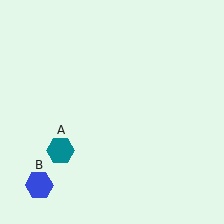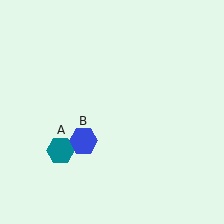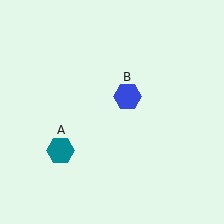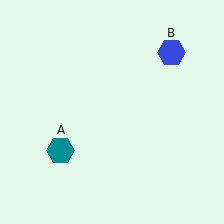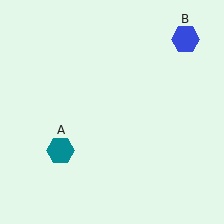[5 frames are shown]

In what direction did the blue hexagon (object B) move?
The blue hexagon (object B) moved up and to the right.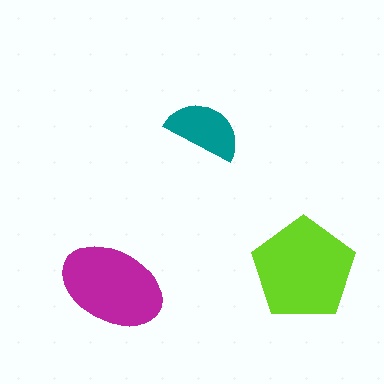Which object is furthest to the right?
The lime pentagon is rightmost.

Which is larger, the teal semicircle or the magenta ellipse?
The magenta ellipse.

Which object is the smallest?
The teal semicircle.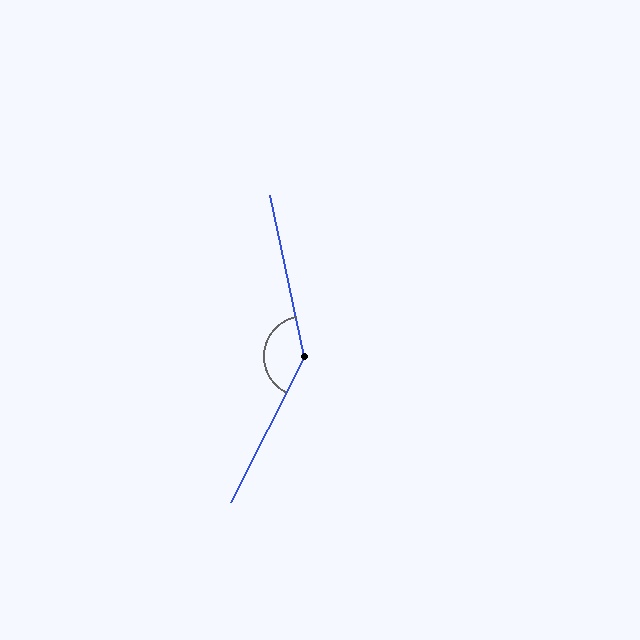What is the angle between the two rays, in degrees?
Approximately 141 degrees.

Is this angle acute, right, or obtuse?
It is obtuse.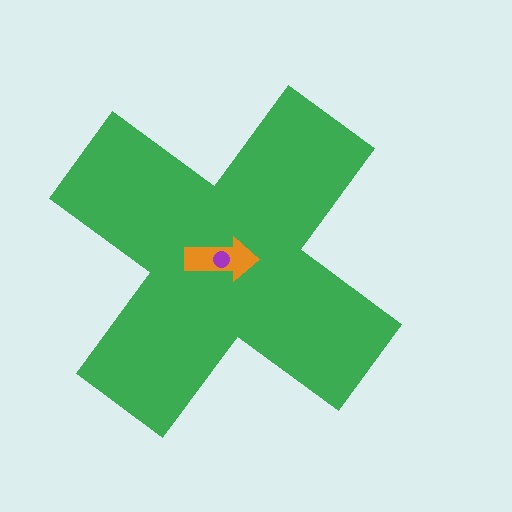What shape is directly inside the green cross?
The orange arrow.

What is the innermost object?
The purple circle.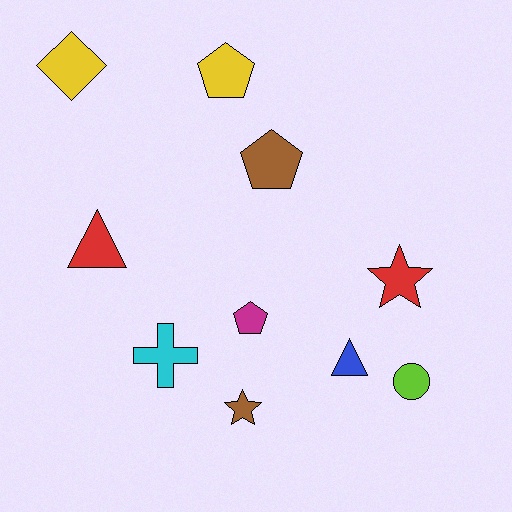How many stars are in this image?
There are 2 stars.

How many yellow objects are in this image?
There are 2 yellow objects.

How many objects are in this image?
There are 10 objects.